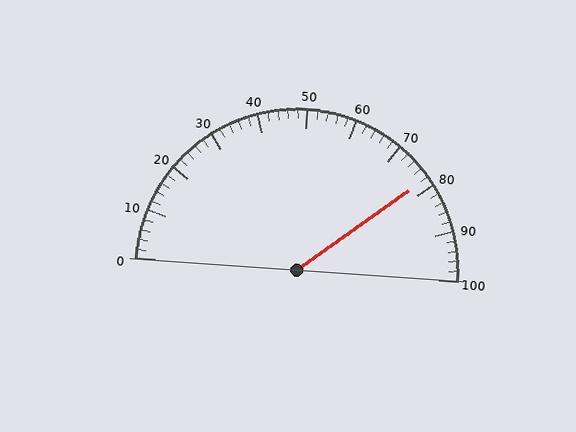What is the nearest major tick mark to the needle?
The nearest major tick mark is 80.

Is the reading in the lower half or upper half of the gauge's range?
The reading is in the upper half of the range (0 to 100).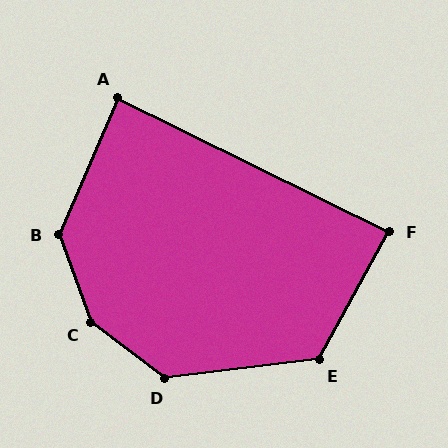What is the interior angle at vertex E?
Approximately 126 degrees (obtuse).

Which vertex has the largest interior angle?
C, at approximately 147 degrees.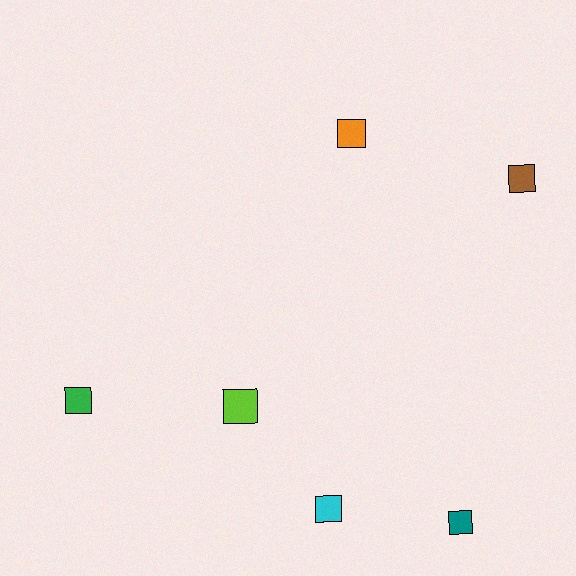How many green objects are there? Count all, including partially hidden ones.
There is 1 green object.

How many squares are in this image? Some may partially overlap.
There are 6 squares.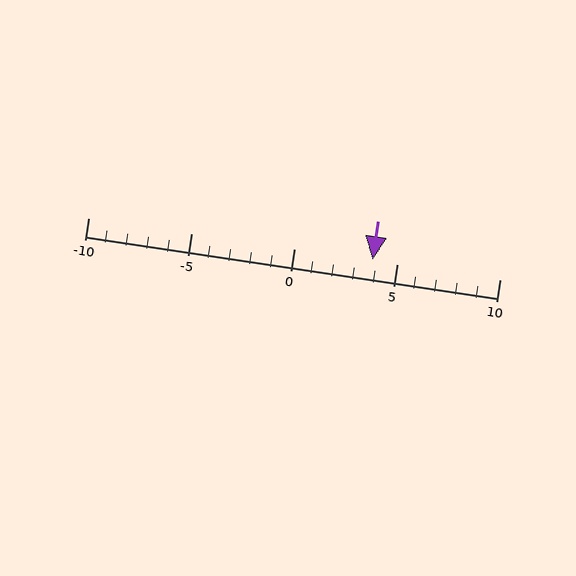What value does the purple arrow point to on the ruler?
The purple arrow points to approximately 4.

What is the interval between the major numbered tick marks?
The major tick marks are spaced 5 units apart.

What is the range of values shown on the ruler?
The ruler shows values from -10 to 10.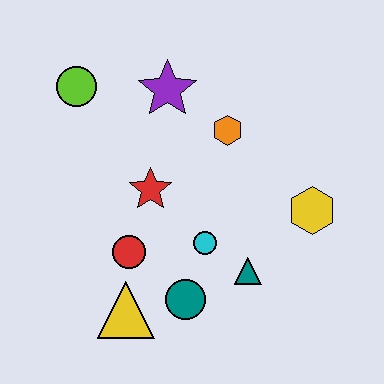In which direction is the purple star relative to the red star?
The purple star is above the red star.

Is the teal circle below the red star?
Yes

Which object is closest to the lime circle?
The purple star is closest to the lime circle.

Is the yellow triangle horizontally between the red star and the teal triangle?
No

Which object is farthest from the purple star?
The yellow triangle is farthest from the purple star.